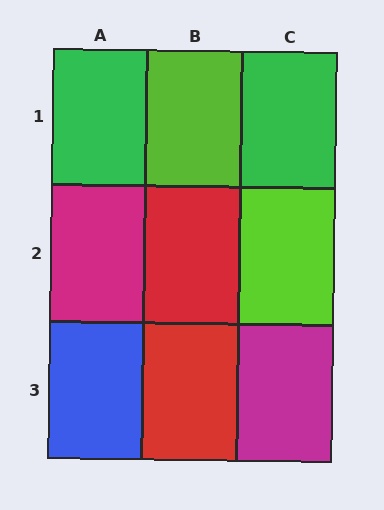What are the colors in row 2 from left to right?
Magenta, red, lime.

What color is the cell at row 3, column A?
Blue.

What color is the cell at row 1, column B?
Lime.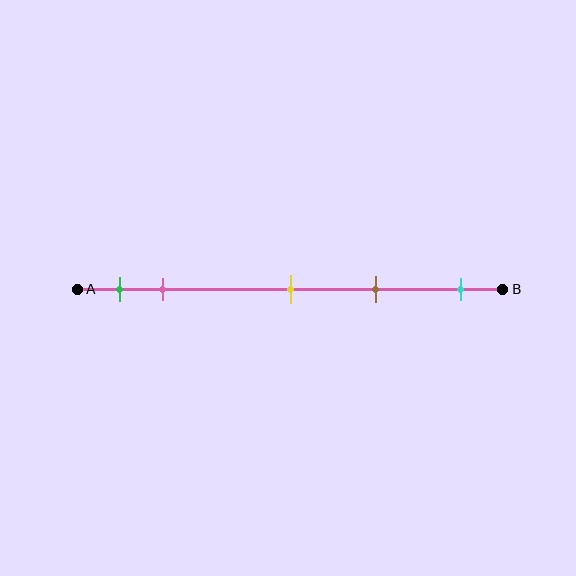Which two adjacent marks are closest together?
The green and pink marks are the closest adjacent pair.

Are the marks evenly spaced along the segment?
No, the marks are not evenly spaced.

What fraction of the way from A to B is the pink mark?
The pink mark is approximately 20% (0.2) of the way from A to B.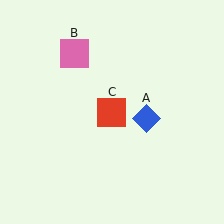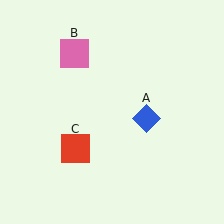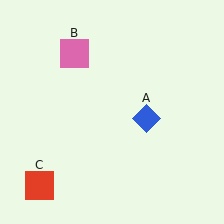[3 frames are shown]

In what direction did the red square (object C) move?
The red square (object C) moved down and to the left.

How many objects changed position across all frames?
1 object changed position: red square (object C).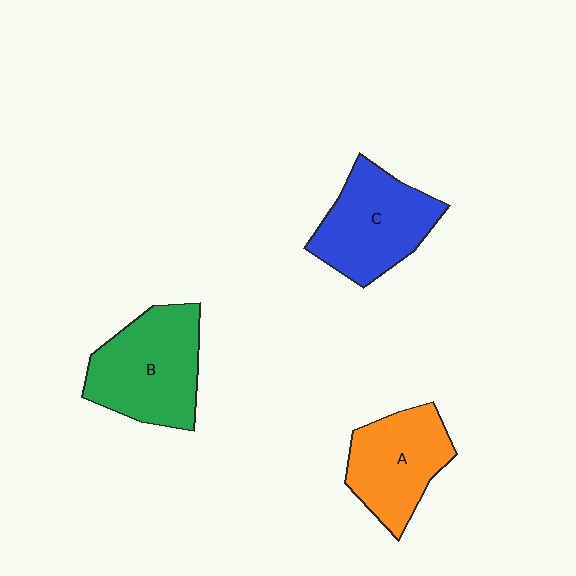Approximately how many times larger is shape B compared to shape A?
Approximately 1.2 times.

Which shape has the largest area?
Shape B (green).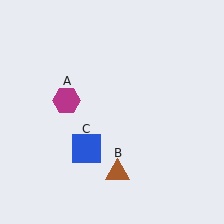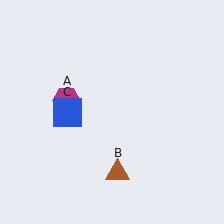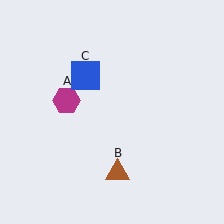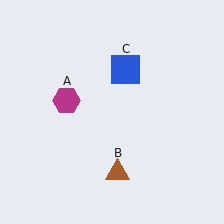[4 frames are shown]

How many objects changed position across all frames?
1 object changed position: blue square (object C).